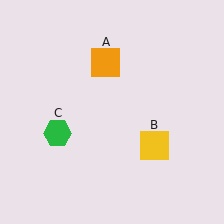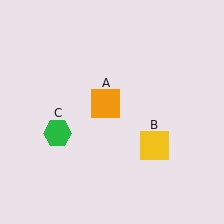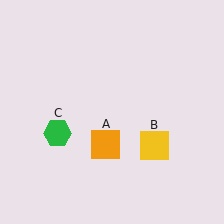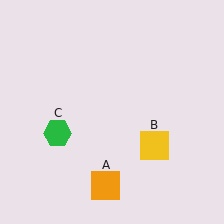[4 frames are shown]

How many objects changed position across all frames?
1 object changed position: orange square (object A).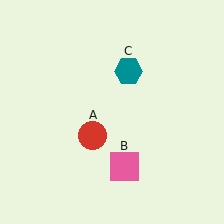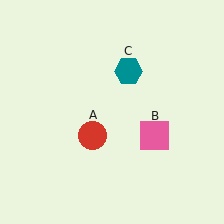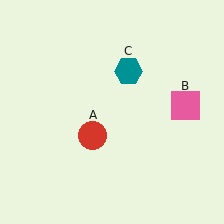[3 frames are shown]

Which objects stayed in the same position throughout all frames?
Red circle (object A) and teal hexagon (object C) remained stationary.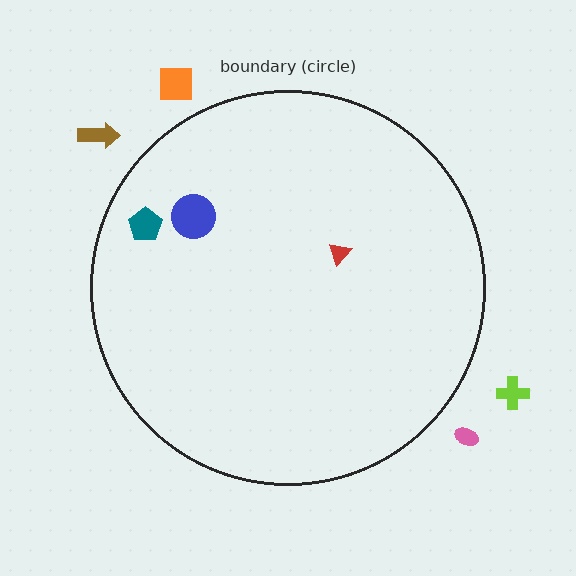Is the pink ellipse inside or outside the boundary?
Outside.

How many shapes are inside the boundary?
3 inside, 4 outside.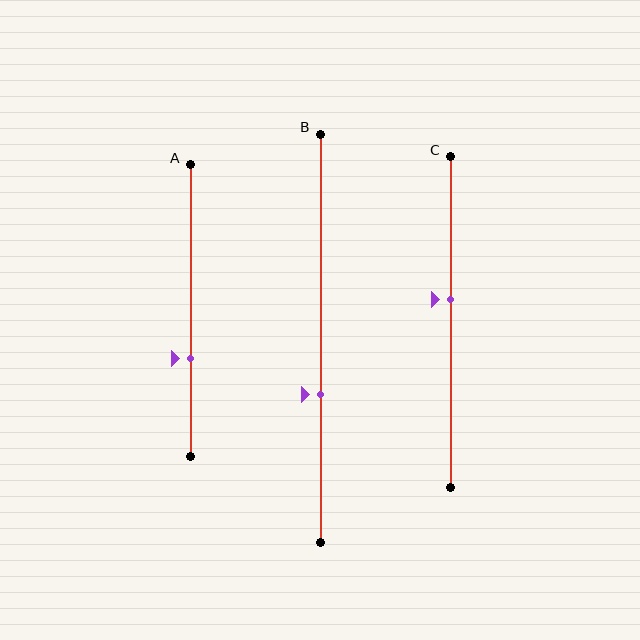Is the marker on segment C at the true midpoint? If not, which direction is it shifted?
No, the marker on segment C is shifted upward by about 7% of the segment length.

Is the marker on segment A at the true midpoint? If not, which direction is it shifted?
No, the marker on segment A is shifted downward by about 16% of the segment length.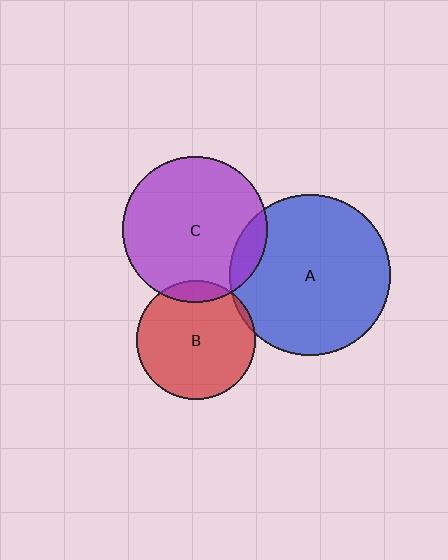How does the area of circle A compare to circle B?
Approximately 1.8 times.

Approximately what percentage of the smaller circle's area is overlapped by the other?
Approximately 5%.